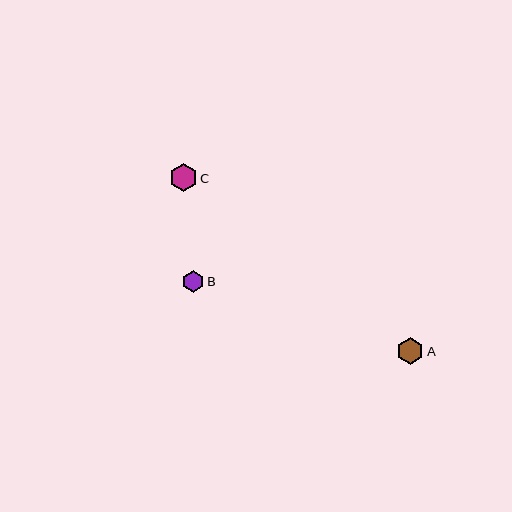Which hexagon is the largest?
Hexagon C is the largest with a size of approximately 27 pixels.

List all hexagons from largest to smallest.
From largest to smallest: C, A, B.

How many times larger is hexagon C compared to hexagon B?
Hexagon C is approximately 1.3 times the size of hexagon B.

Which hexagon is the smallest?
Hexagon B is the smallest with a size of approximately 21 pixels.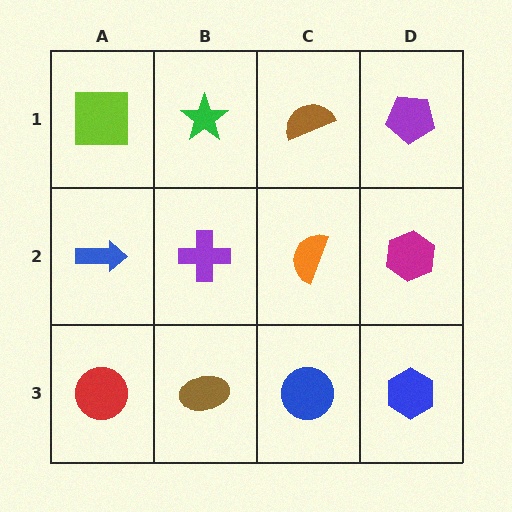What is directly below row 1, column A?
A blue arrow.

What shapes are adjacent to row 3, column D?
A magenta hexagon (row 2, column D), a blue circle (row 3, column C).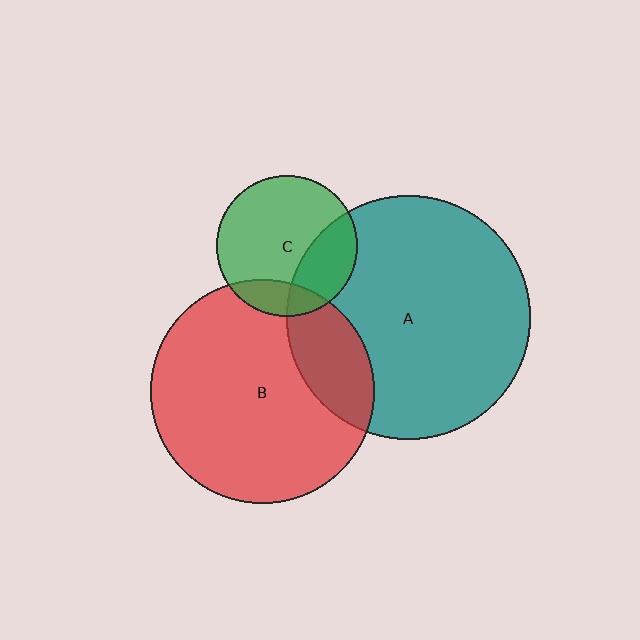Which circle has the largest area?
Circle A (teal).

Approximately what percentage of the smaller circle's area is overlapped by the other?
Approximately 15%.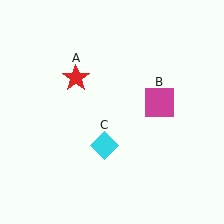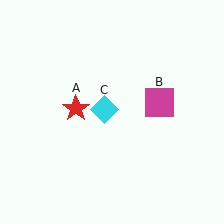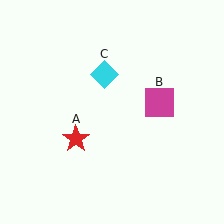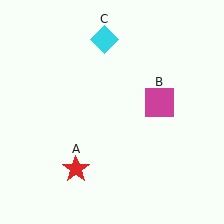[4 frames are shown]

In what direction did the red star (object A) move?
The red star (object A) moved down.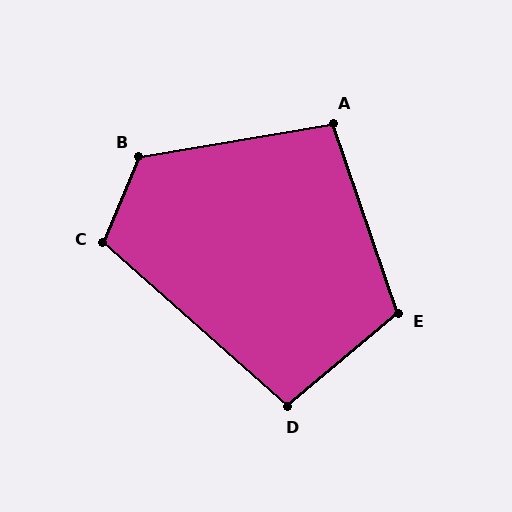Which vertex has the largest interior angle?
B, at approximately 123 degrees.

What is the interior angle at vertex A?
Approximately 99 degrees (obtuse).